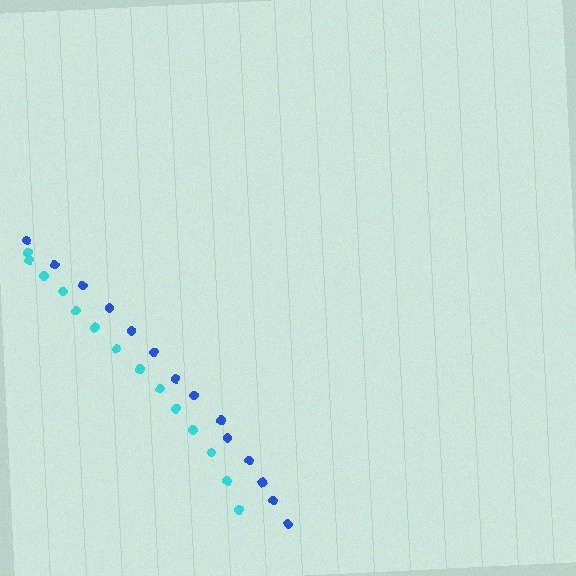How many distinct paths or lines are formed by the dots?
There are 2 distinct paths.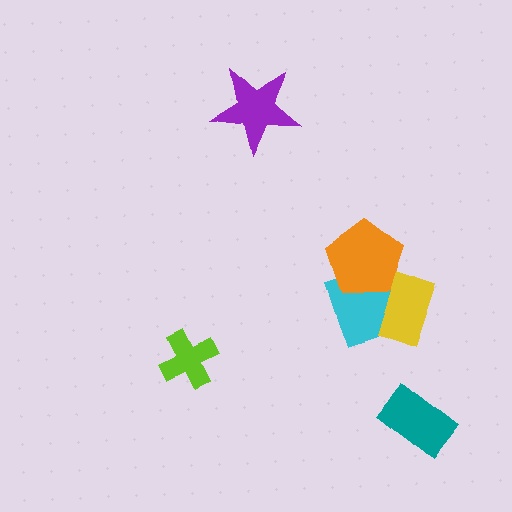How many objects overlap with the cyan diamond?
2 objects overlap with the cyan diamond.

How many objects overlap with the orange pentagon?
2 objects overlap with the orange pentagon.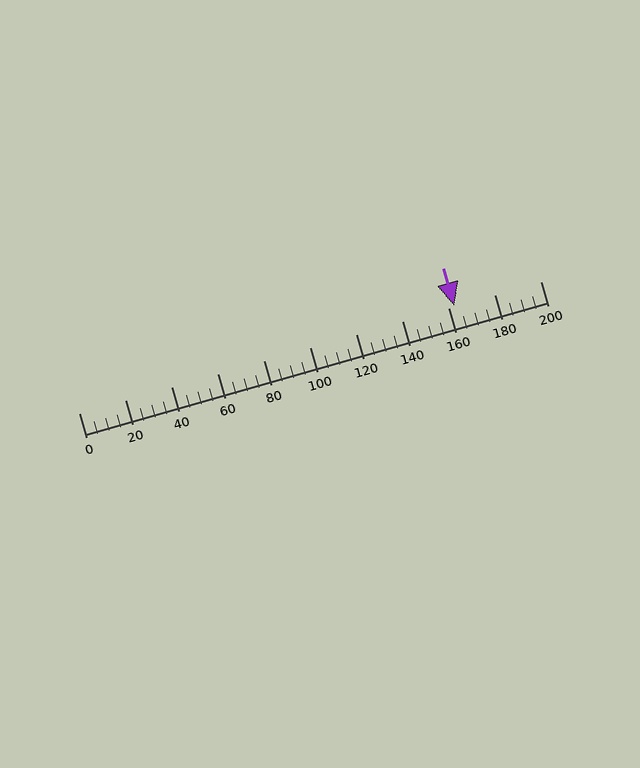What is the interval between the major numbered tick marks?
The major tick marks are spaced 20 units apart.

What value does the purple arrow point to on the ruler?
The purple arrow points to approximately 163.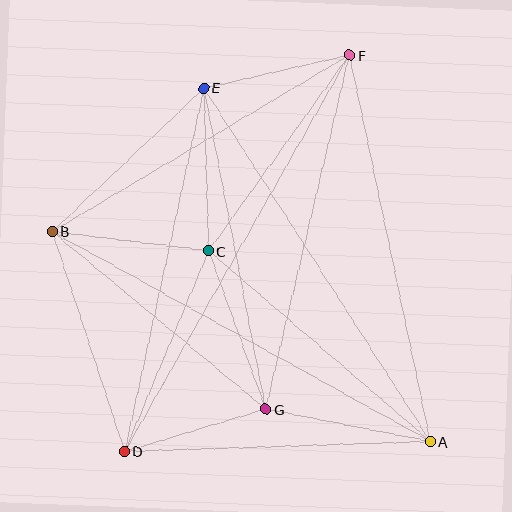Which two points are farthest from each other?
Points D and F are farthest from each other.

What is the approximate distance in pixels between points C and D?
The distance between C and D is approximately 217 pixels.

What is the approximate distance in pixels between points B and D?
The distance between B and D is approximately 231 pixels.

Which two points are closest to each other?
Points D and G are closest to each other.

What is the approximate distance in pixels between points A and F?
The distance between A and F is approximately 395 pixels.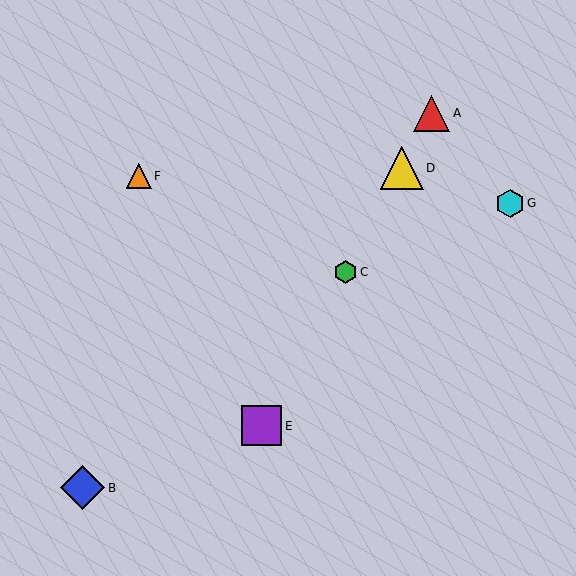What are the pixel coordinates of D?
Object D is at (402, 168).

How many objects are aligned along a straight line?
4 objects (A, C, D, E) are aligned along a straight line.